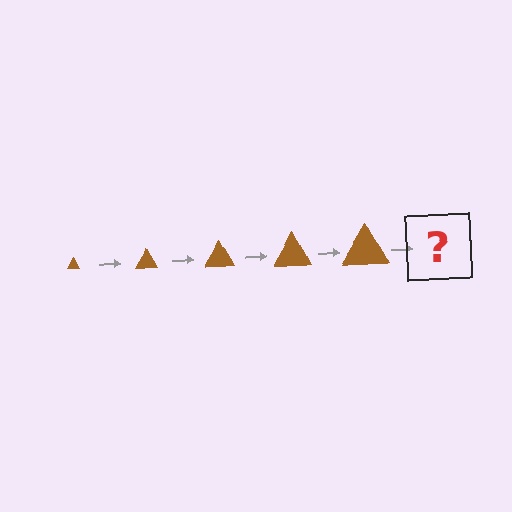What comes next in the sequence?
The next element should be a brown triangle, larger than the previous one.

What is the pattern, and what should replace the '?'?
The pattern is that the triangle gets progressively larger each step. The '?' should be a brown triangle, larger than the previous one.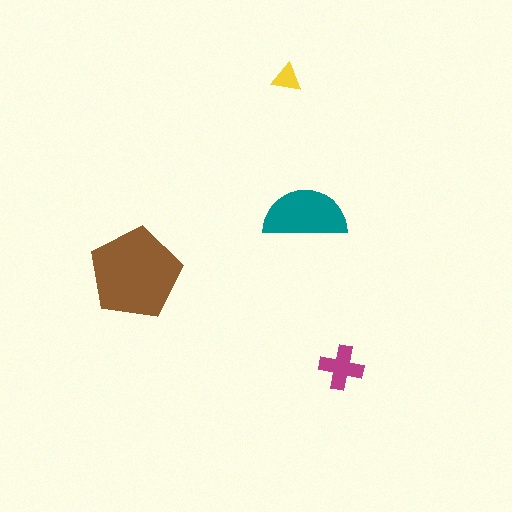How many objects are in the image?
There are 4 objects in the image.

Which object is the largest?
The brown pentagon.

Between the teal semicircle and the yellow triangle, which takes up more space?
The teal semicircle.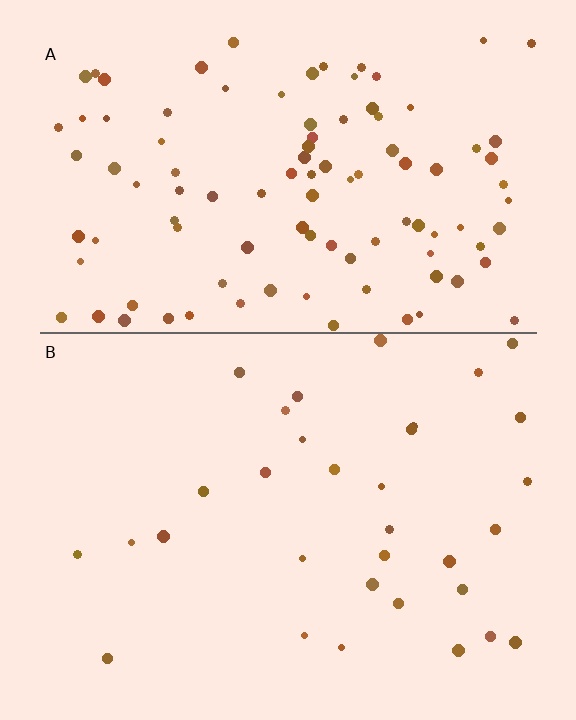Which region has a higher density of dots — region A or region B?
A (the top).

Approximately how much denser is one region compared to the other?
Approximately 3.1× — region A over region B.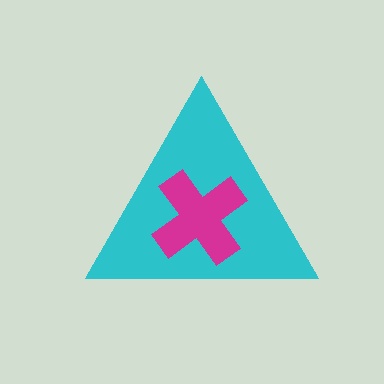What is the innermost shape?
The magenta cross.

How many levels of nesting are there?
2.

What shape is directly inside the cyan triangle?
The magenta cross.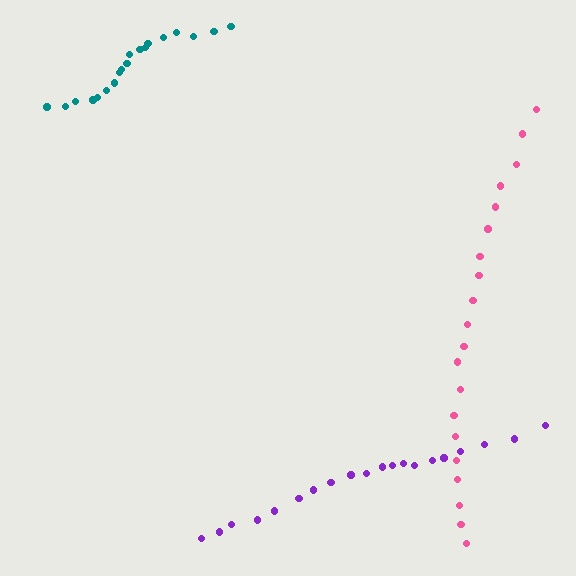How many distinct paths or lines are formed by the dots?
There are 3 distinct paths.